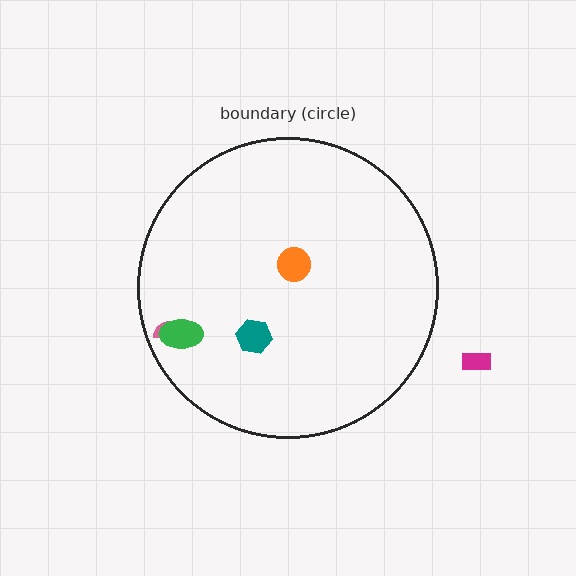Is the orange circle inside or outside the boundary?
Inside.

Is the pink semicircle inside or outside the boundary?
Inside.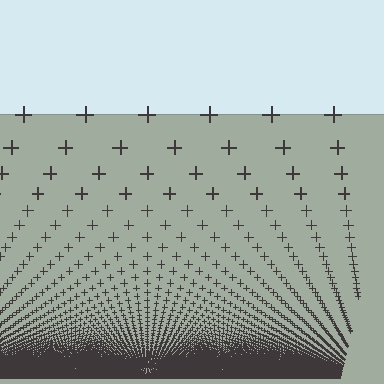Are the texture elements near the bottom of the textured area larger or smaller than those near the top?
Smaller. The gradient is inverted — elements near the bottom are smaller and denser.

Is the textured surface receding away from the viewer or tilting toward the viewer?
The surface appears to tilt toward the viewer. Texture elements get larger and sparser toward the top.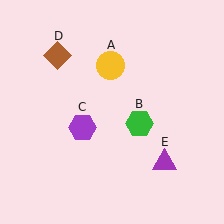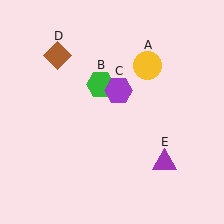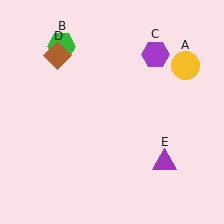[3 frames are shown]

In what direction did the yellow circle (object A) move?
The yellow circle (object A) moved right.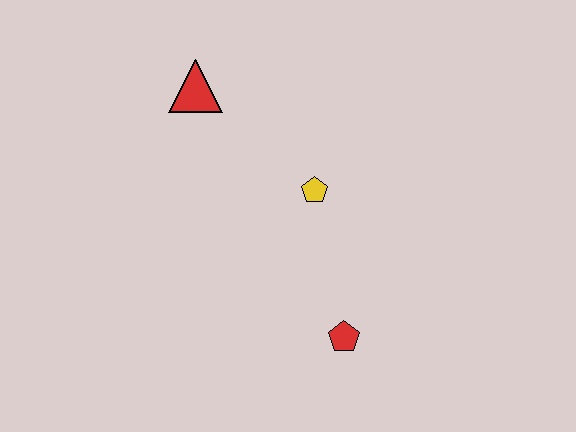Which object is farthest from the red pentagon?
The red triangle is farthest from the red pentagon.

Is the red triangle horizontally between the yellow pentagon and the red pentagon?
No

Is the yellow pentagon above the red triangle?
No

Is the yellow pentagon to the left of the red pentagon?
Yes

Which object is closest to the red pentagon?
The yellow pentagon is closest to the red pentagon.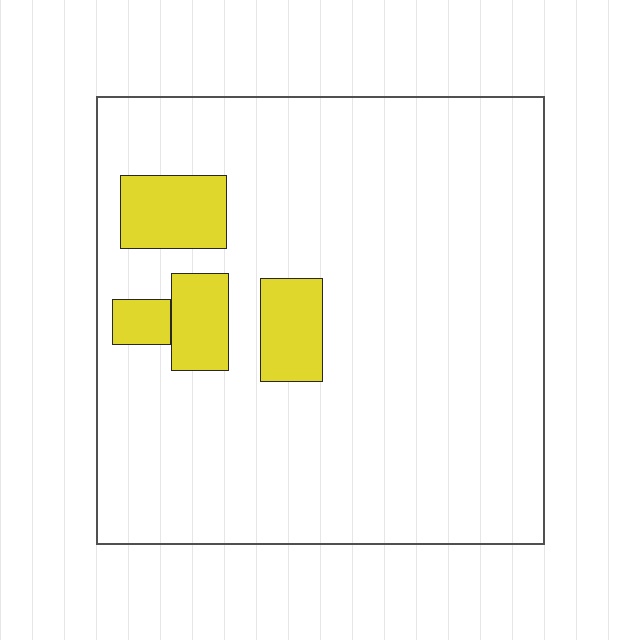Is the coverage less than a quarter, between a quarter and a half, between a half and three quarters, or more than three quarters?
Less than a quarter.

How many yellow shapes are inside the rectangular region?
4.